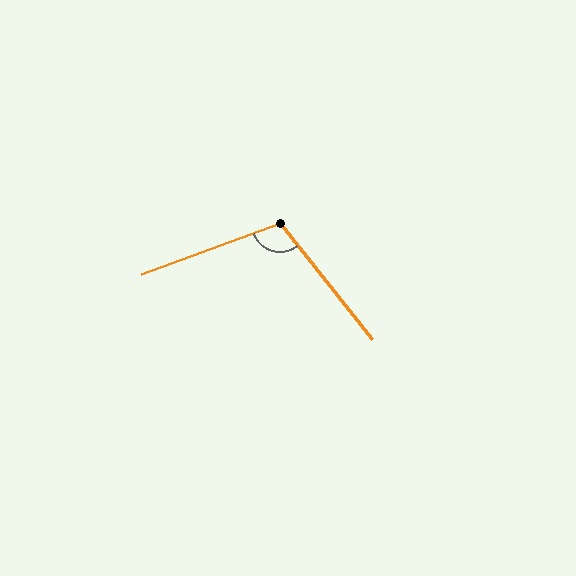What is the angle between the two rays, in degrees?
Approximately 108 degrees.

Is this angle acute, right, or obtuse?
It is obtuse.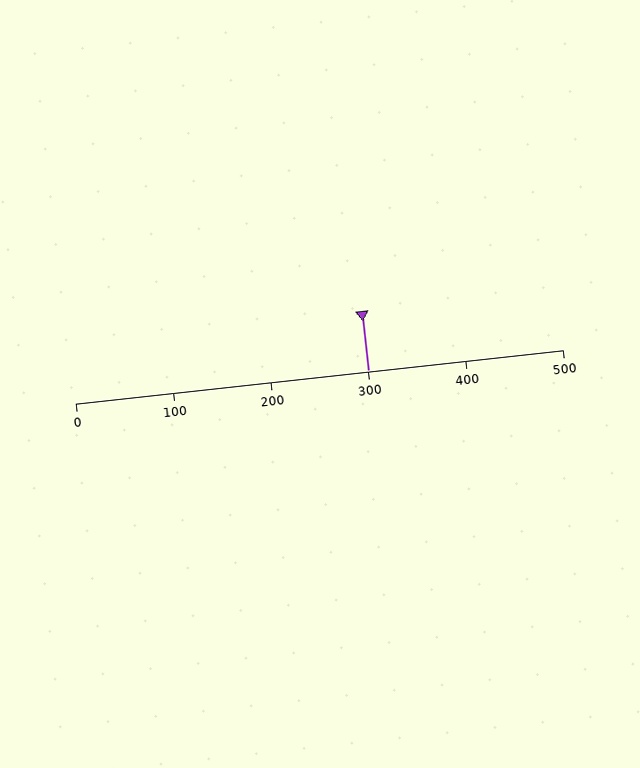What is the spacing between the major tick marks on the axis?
The major ticks are spaced 100 apart.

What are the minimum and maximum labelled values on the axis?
The axis runs from 0 to 500.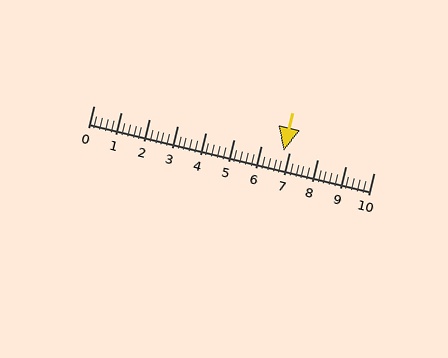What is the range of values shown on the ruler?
The ruler shows values from 0 to 10.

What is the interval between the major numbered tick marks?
The major tick marks are spaced 1 units apart.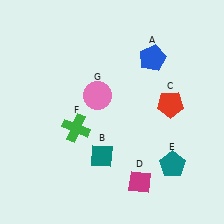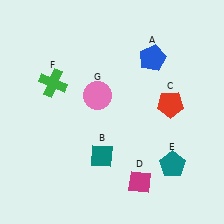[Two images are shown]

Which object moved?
The green cross (F) moved up.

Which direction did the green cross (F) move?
The green cross (F) moved up.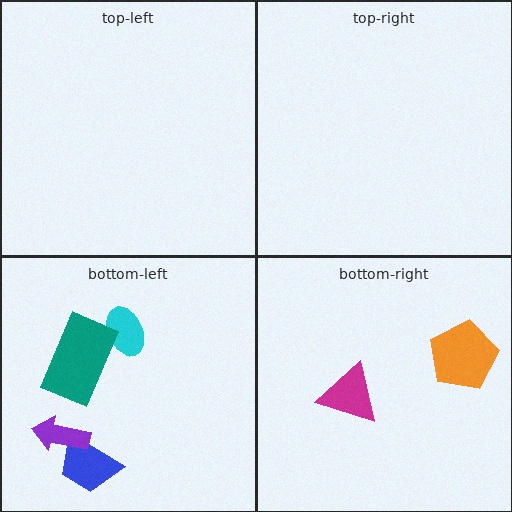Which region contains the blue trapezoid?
The bottom-left region.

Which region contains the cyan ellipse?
The bottom-left region.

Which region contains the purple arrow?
The bottom-left region.